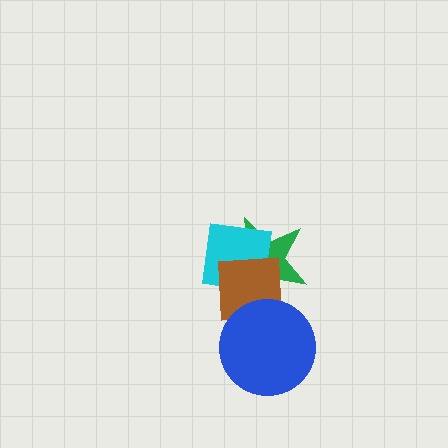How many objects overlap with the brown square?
3 objects overlap with the brown square.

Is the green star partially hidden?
Yes, it is partially covered by another shape.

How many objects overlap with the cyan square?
2 objects overlap with the cyan square.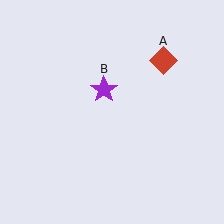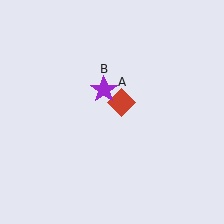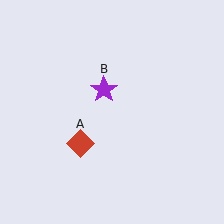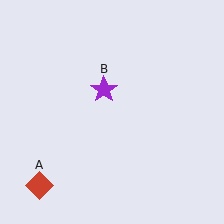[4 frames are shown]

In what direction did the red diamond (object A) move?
The red diamond (object A) moved down and to the left.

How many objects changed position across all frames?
1 object changed position: red diamond (object A).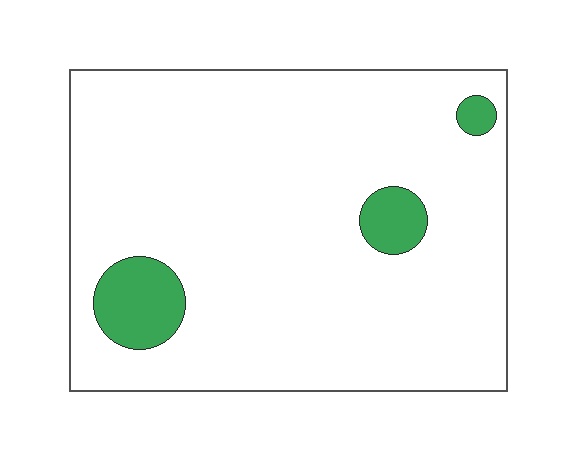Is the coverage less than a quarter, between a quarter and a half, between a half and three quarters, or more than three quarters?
Less than a quarter.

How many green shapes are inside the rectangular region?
3.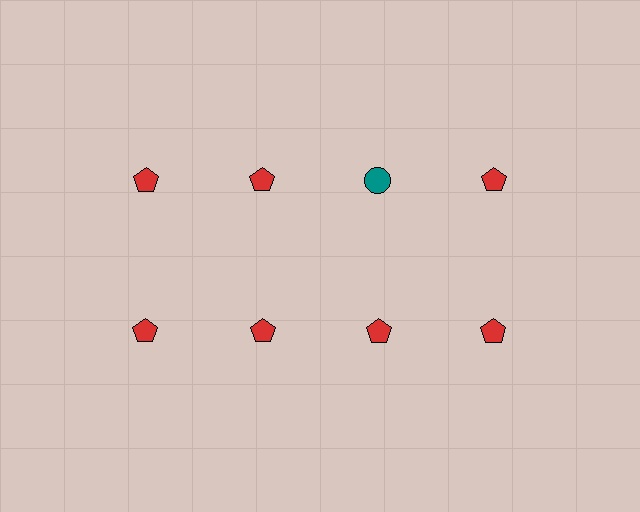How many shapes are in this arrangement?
There are 8 shapes arranged in a grid pattern.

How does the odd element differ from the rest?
It differs in both color (teal instead of red) and shape (circle instead of pentagon).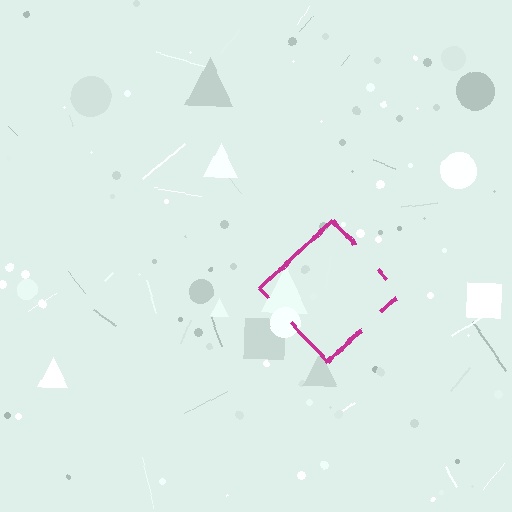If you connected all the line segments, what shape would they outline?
They would outline a diamond.